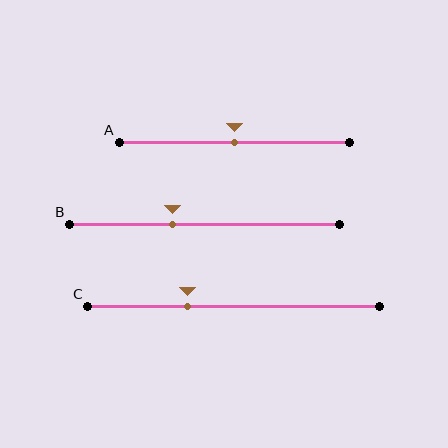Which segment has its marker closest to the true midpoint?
Segment A has its marker closest to the true midpoint.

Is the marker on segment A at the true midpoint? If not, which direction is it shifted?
Yes, the marker on segment A is at the true midpoint.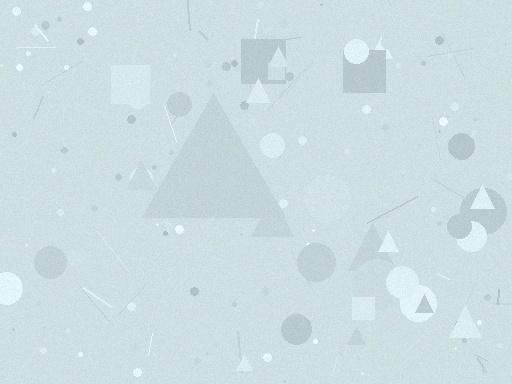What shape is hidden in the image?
A triangle is hidden in the image.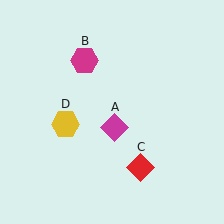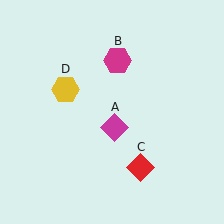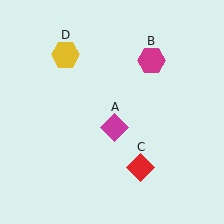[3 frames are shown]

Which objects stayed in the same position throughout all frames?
Magenta diamond (object A) and red diamond (object C) remained stationary.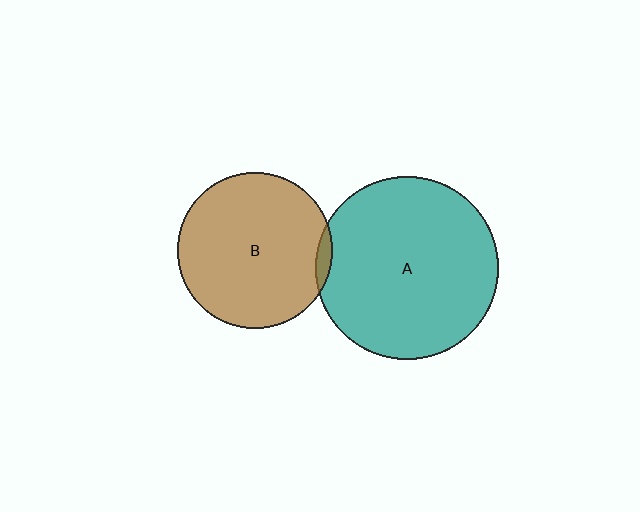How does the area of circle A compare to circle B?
Approximately 1.4 times.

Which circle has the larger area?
Circle A (teal).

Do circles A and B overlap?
Yes.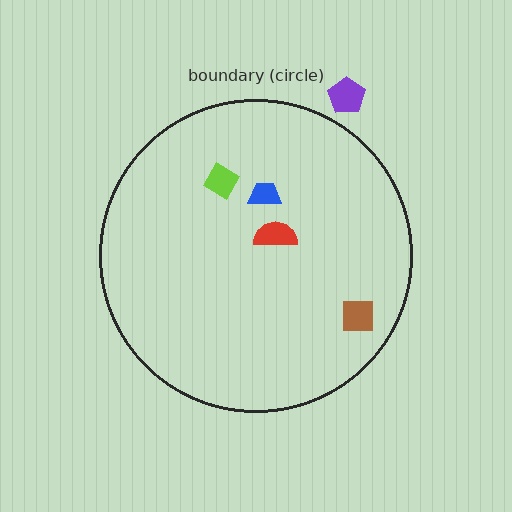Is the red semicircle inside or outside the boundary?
Inside.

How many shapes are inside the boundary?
4 inside, 1 outside.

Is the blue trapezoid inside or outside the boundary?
Inside.